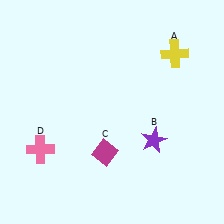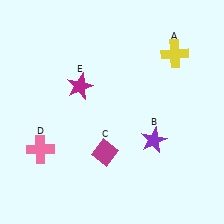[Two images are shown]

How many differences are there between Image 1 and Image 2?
There is 1 difference between the two images.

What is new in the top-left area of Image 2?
A magenta star (E) was added in the top-left area of Image 2.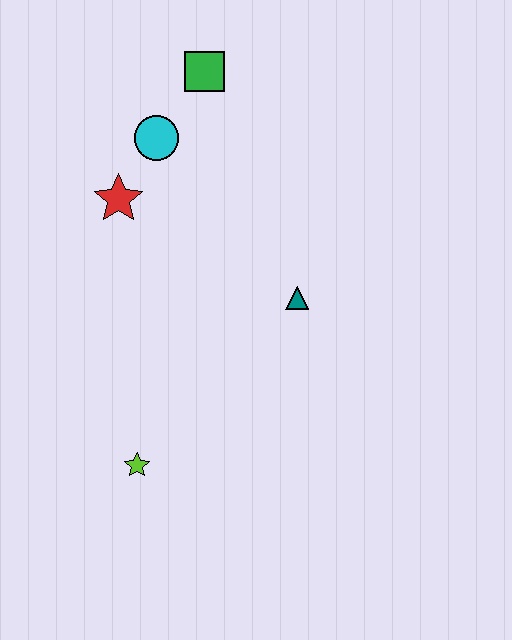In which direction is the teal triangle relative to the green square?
The teal triangle is below the green square.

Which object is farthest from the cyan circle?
The lime star is farthest from the cyan circle.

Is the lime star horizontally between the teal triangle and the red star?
Yes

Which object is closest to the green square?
The cyan circle is closest to the green square.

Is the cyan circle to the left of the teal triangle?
Yes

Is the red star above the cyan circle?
No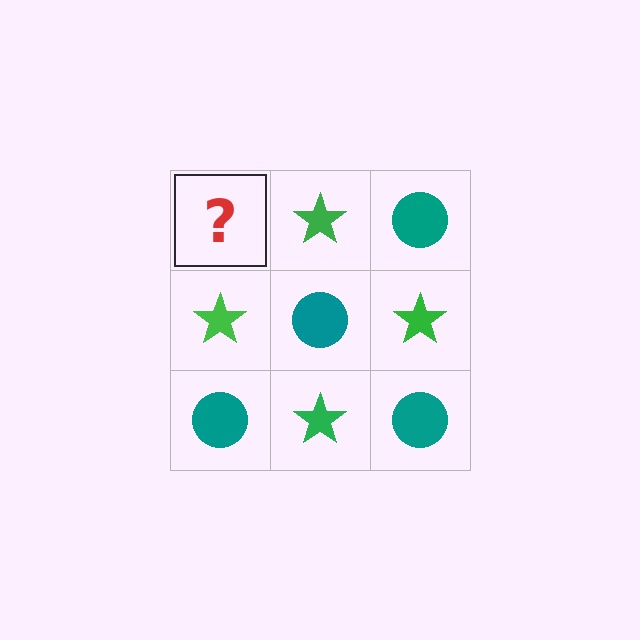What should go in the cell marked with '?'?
The missing cell should contain a teal circle.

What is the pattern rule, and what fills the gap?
The rule is that it alternates teal circle and green star in a checkerboard pattern. The gap should be filled with a teal circle.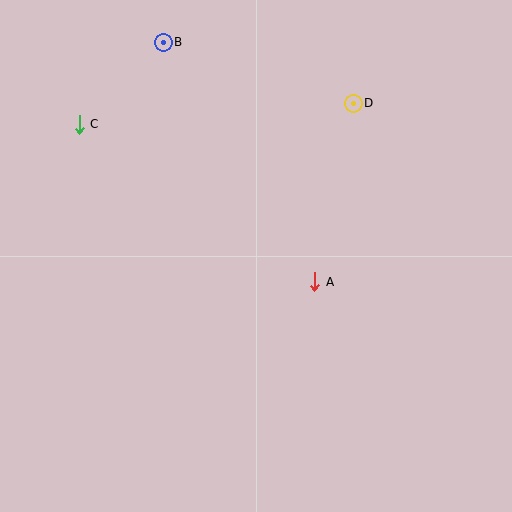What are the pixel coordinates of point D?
Point D is at (353, 103).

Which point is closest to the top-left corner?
Point C is closest to the top-left corner.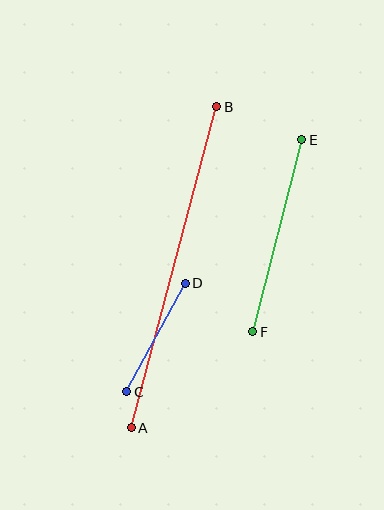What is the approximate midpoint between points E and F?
The midpoint is at approximately (277, 236) pixels.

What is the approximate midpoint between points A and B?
The midpoint is at approximately (174, 267) pixels.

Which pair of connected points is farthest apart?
Points A and B are farthest apart.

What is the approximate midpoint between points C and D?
The midpoint is at approximately (156, 338) pixels.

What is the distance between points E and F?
The distance is approximately 198 pixels.